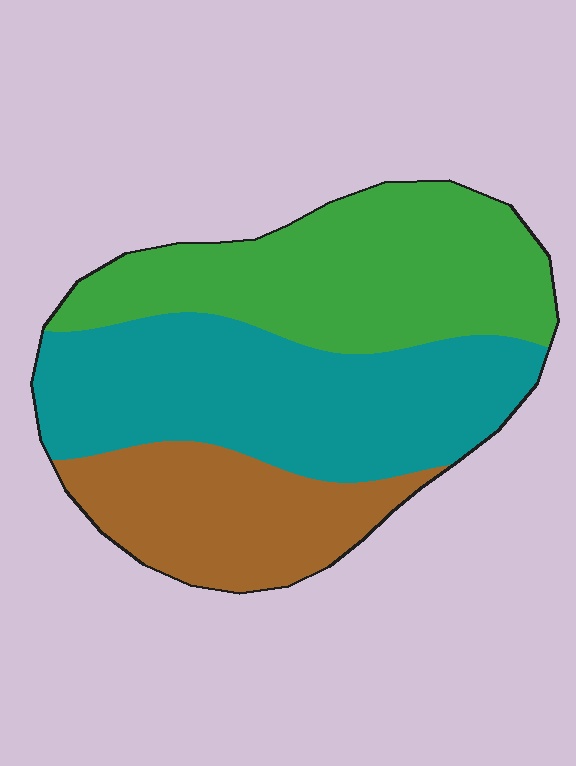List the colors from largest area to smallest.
From largest to smallest: teal, green, brown.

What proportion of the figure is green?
Green takes up about three eighths (3/8) of the figure.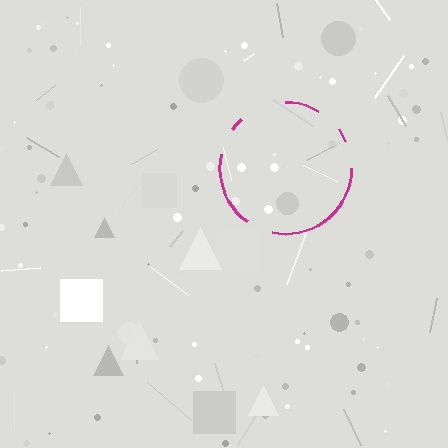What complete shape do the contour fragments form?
The contour fragments form a circle.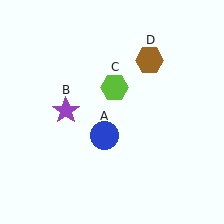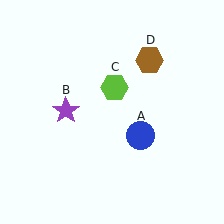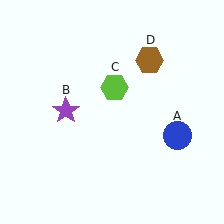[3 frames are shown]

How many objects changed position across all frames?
1 object changed position: blue circle (object A).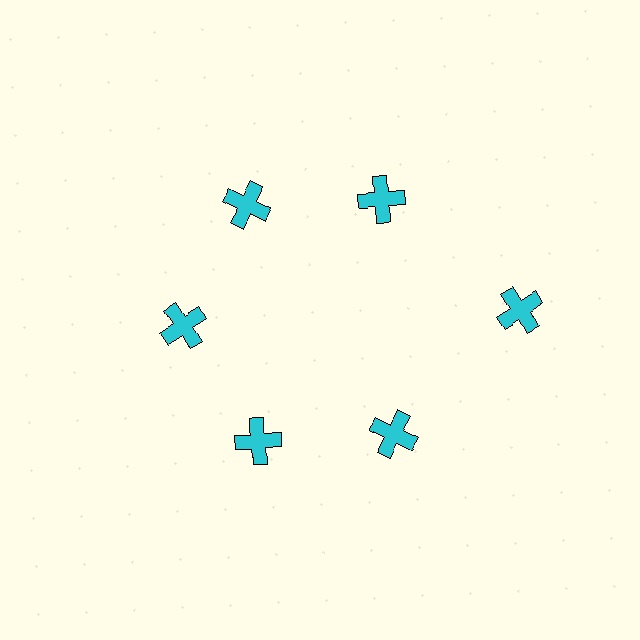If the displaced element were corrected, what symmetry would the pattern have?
It would have 6-fold rotational symmetry — the pattern would map onto itself every 60 degrees.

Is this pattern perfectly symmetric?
No. The 6 cyan crosses are arranged in a ring, but one element near the 3 o'clock position is pushed outward from the center, breaking the 6-fold rotational symmetry.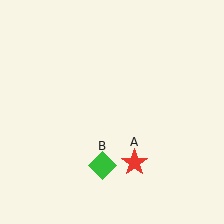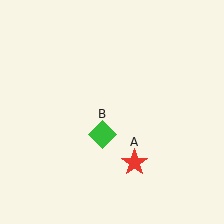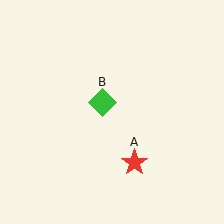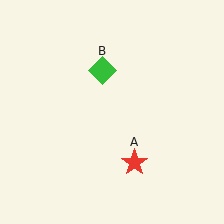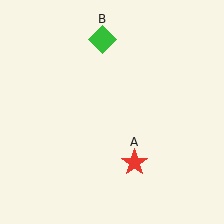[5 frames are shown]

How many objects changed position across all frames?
1 object changed position: green diamond (object B).